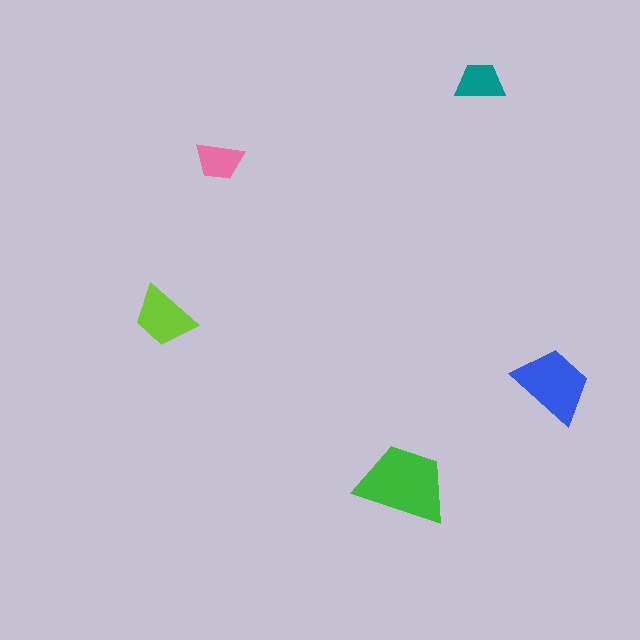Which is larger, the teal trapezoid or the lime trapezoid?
The lime one.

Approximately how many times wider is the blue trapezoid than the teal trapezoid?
About 1.5 times wider.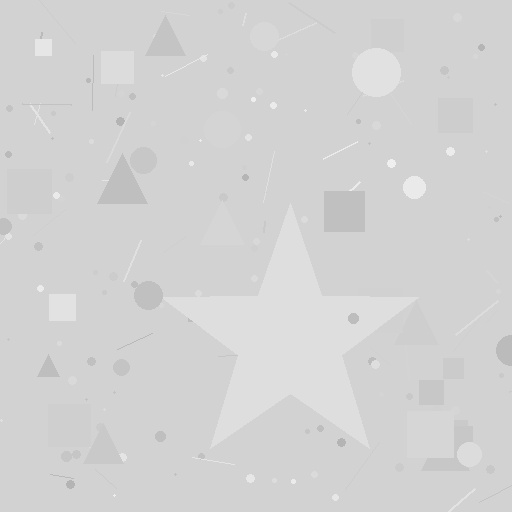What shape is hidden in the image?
A star is hidden in the image.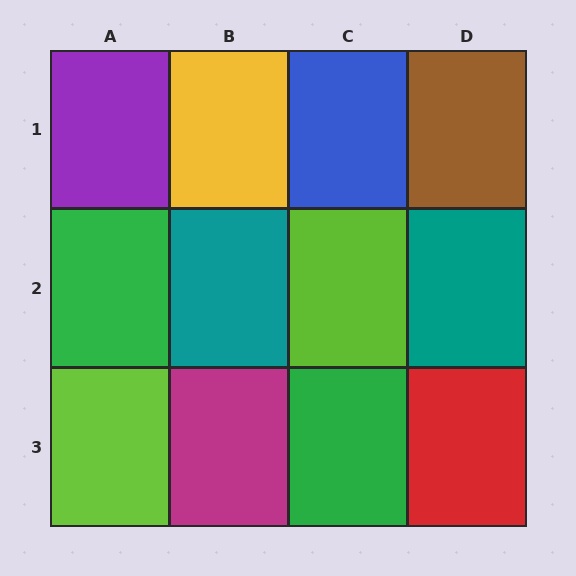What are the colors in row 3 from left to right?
Lime, magenta, green, red.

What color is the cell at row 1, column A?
Purple.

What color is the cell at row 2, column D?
Teal.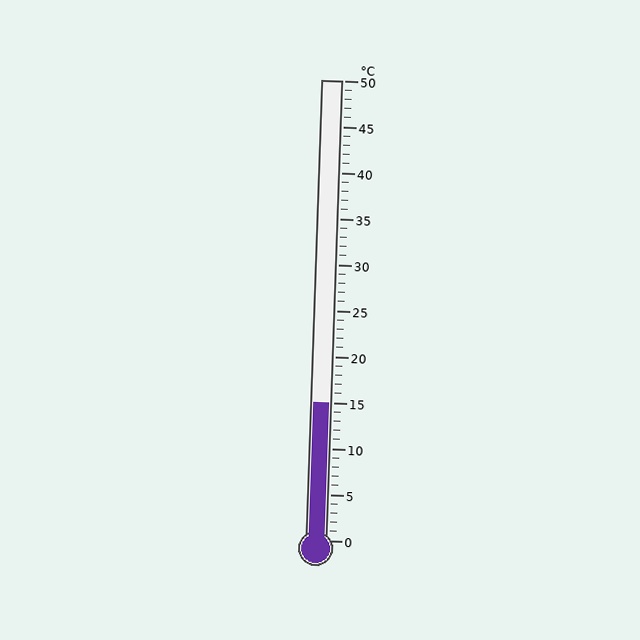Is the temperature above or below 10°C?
The temperature is above 10°C.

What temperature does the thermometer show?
The thermometer shows approximately 15°C.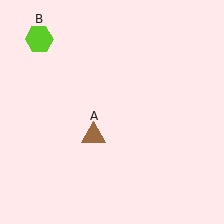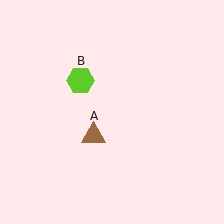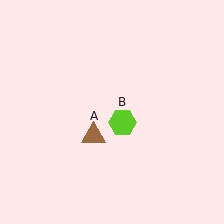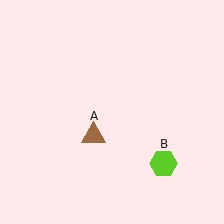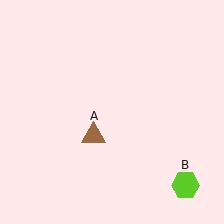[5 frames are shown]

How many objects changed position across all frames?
1 object changed position: lime hexagon (object B).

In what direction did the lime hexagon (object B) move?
The lime hexagon (object B) moved down and to the right.